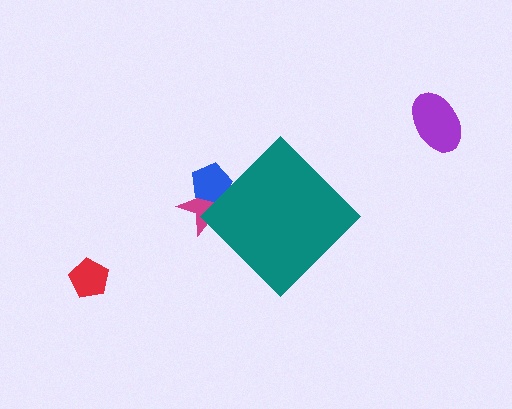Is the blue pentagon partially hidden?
Yes, the blue pentagon is partially hidden behind the teal diamond.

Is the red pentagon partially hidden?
No, the red pentagon is fully visible.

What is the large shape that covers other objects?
A teal diamond.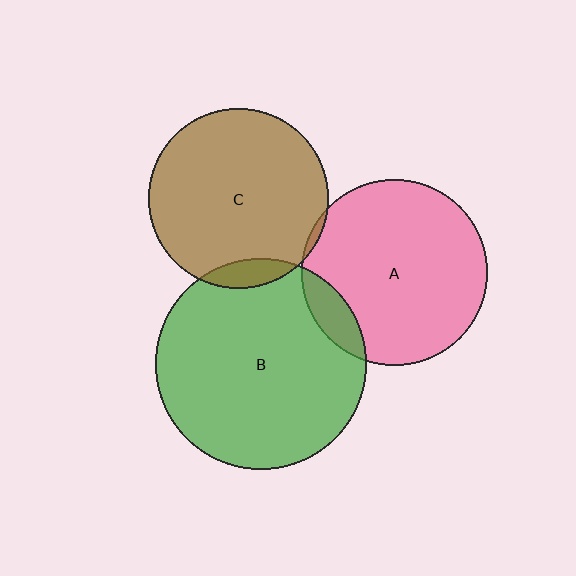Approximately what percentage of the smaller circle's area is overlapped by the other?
Approximately 10%.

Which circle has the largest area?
Circle B (green).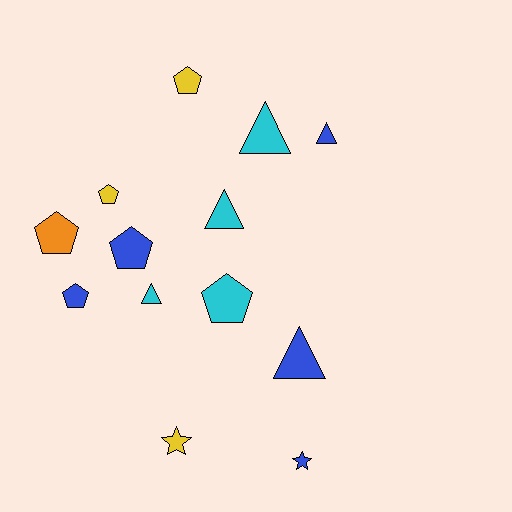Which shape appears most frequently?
Pentagon, with 6 objects.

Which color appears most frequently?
Blue, with 5 objects.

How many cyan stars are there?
There are no cyan stars.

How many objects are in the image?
There are 13 objects.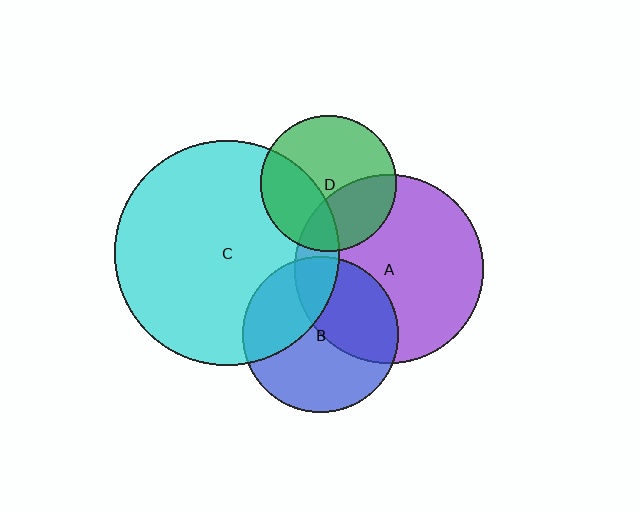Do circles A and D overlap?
Yes.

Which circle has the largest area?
Circle C (cyan).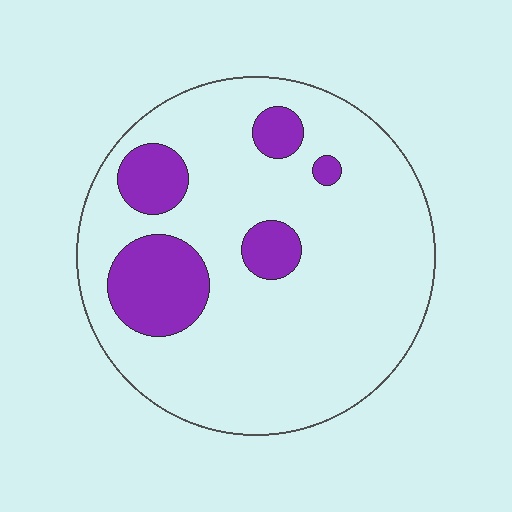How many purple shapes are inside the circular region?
5.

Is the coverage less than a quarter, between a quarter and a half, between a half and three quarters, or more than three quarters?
Less than a quarter.